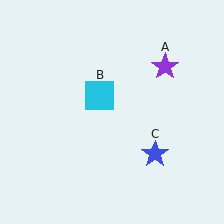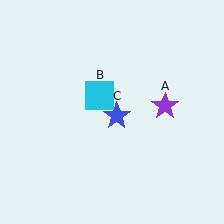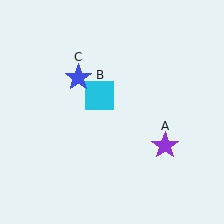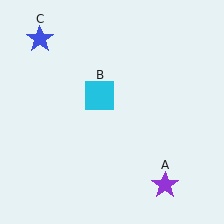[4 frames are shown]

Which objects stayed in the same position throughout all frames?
Cyan square (object B) remained stationary.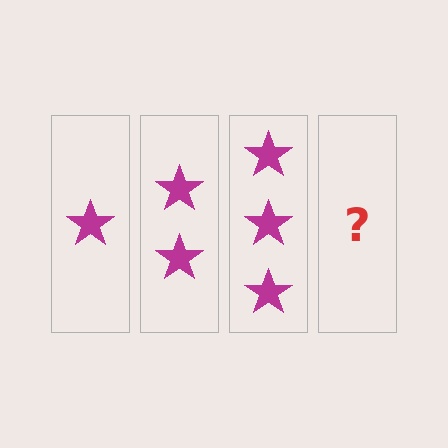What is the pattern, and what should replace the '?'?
The pattern is that each step adds one more star. The '?' should be 4 stars.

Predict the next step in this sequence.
The next step is 4 stars.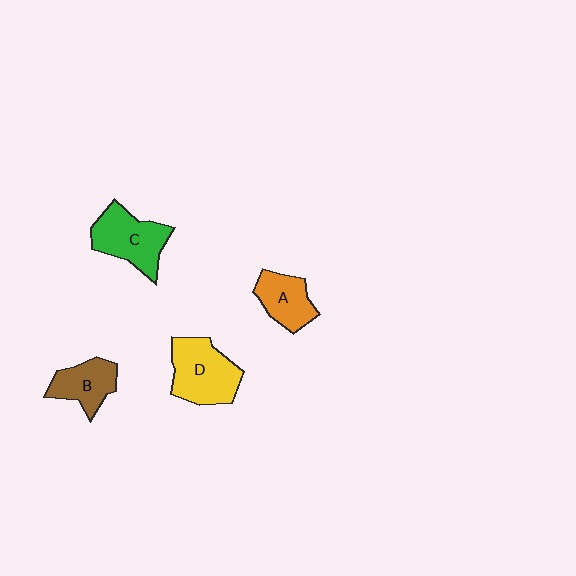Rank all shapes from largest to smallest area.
From largest to smallest: D (yellow), C (green), B (brown), A (orange).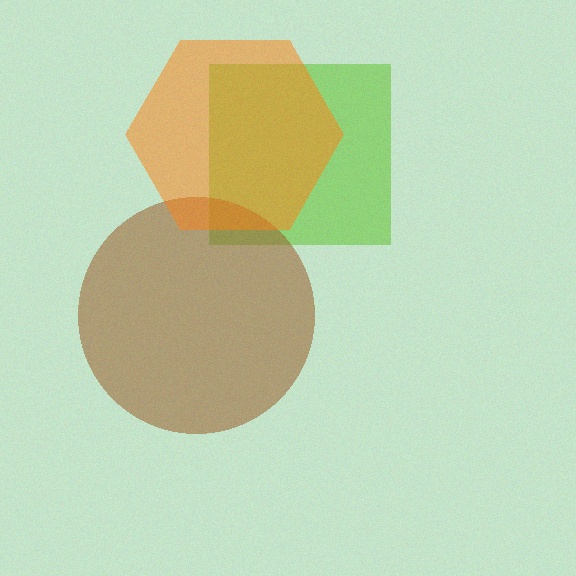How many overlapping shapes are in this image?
There are 3 overlapping shapes in the image.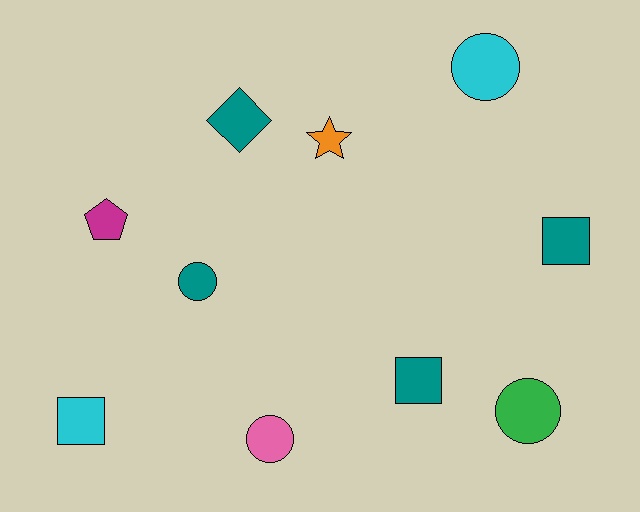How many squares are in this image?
There are 3 squares.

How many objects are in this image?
There are 10 objects.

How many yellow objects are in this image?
There are no yellow objects.